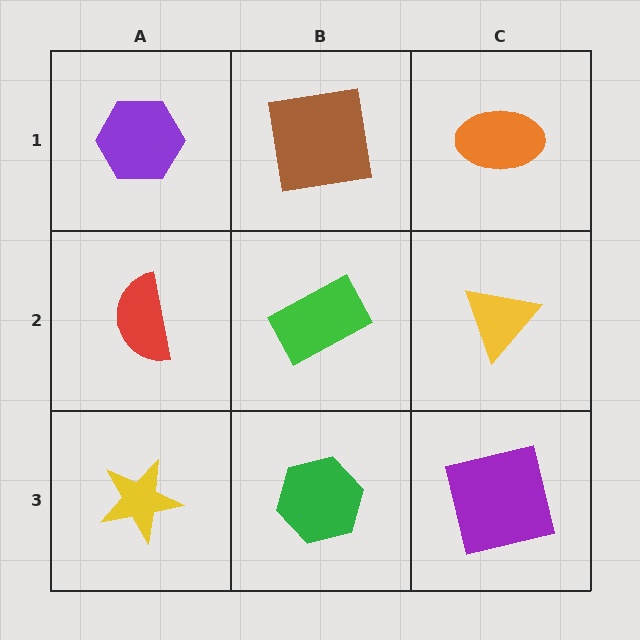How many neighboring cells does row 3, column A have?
2.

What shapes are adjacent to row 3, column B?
A green rectangle (row 2, column B), a yellow star (row 3, column A), a purple square (row 3, column C).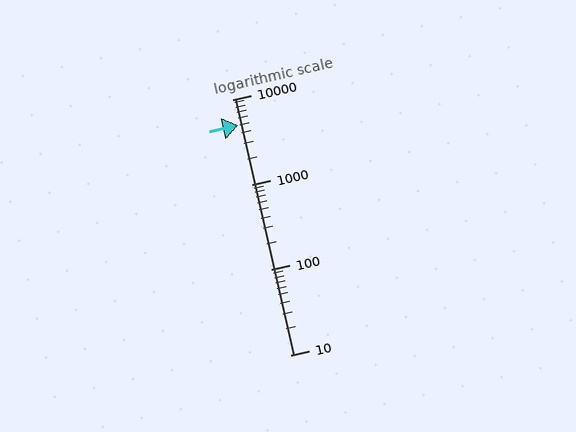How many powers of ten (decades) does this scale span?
The scale spans 3 decades, from 10 to 10000.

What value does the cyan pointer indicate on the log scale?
The pointer indicates approximately 5000.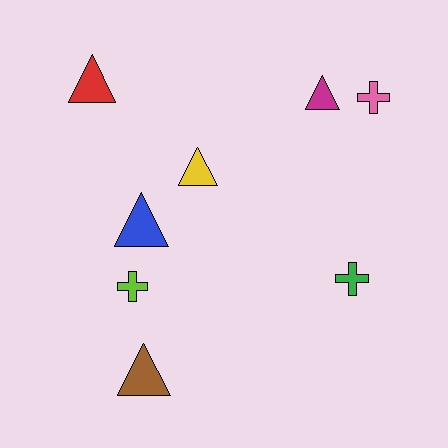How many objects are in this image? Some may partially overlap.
There are 8 objects.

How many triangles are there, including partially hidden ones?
There are 5 triangles.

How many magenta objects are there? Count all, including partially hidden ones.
There is 1 magenta object.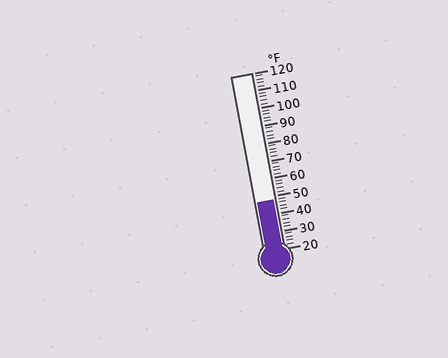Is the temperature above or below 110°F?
The temperature is below 110°F.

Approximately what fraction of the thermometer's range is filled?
The thermometer is filled to approximately 30% of its range.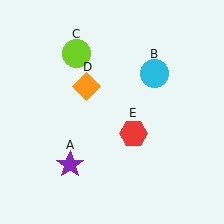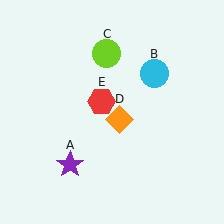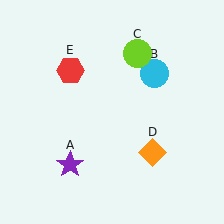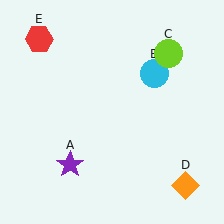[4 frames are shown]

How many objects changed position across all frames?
3 objects changed position: lime circle (object C), orange diamond (object D), red hexagon (object E).